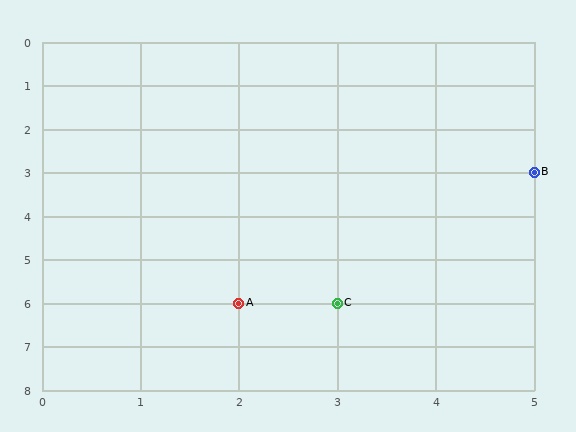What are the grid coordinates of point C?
Point C is at grid coordinates (3, 6).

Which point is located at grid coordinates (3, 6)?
Point C is at (3, 6).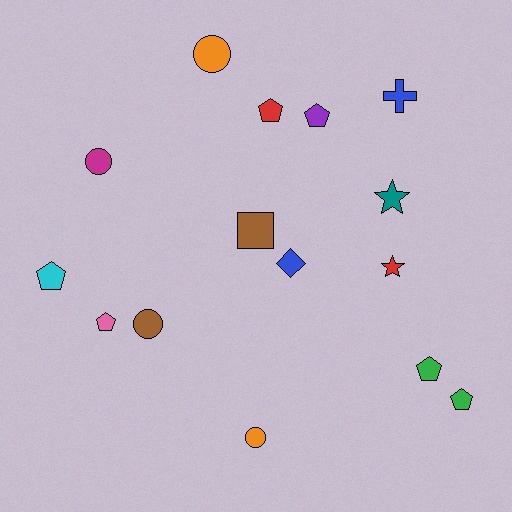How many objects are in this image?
There are 15 objects.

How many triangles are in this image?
There are no triangles.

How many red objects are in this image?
There are 2 red objects.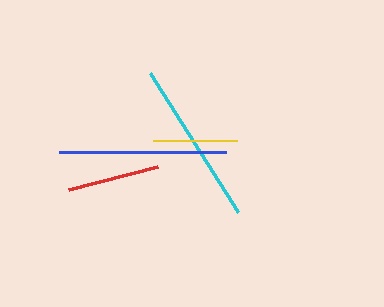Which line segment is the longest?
The blue line is the longest at approximately 166 pixels.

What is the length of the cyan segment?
The cyan segment is approximately 164 pixels long.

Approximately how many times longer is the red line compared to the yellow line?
The red line is approximately 1.1 times the length of the yellow line.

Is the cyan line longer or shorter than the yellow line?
The cyan line is longer than the yellow line.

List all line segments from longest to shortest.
From longest to shortest: blue, cyan, red, yellow.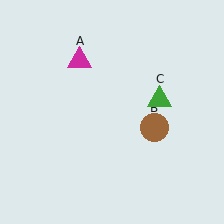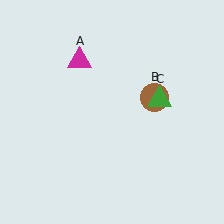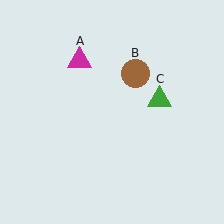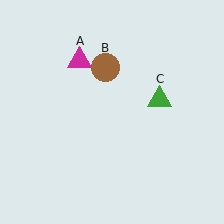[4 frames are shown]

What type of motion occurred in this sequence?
The brown circle (object B) rotated counterclockwise around the center of the scene.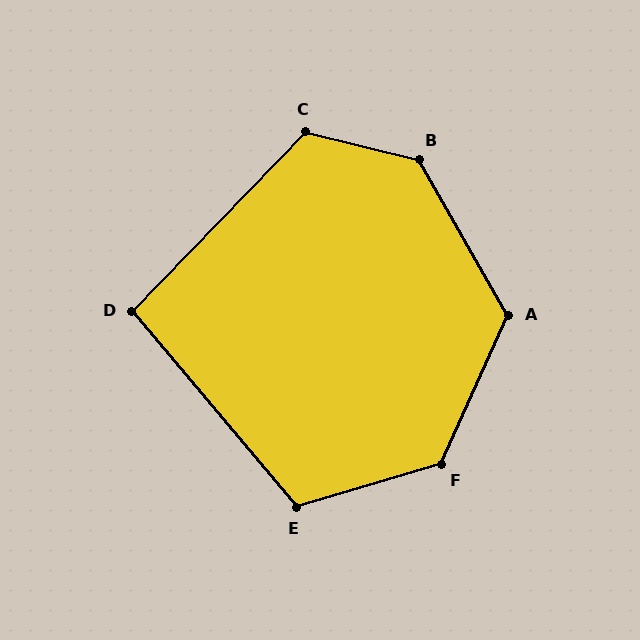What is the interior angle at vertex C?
Approximately 120 degrees (obtuse).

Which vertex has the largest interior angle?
B, at approximately 133 degrees.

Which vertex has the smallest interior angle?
D, at approximately 96 degrees.